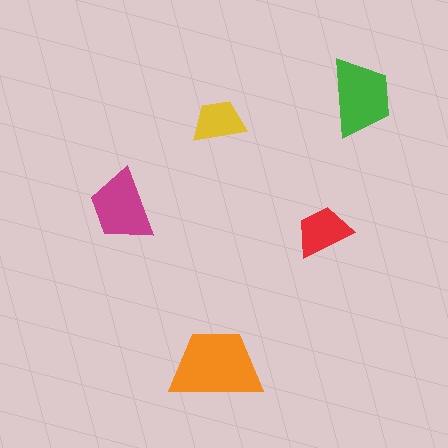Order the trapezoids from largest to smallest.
the orange one, the green one, the magenta one, the red one, the yellow one.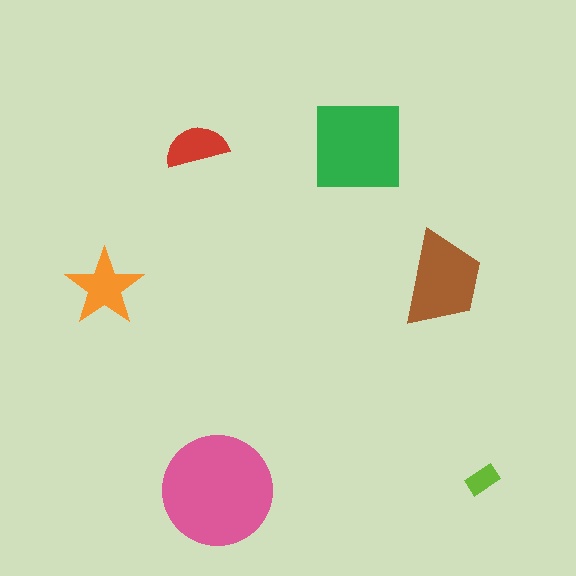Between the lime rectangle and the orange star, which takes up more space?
The orange star.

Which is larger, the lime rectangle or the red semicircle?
The red semicircle.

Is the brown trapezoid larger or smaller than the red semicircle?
Larger.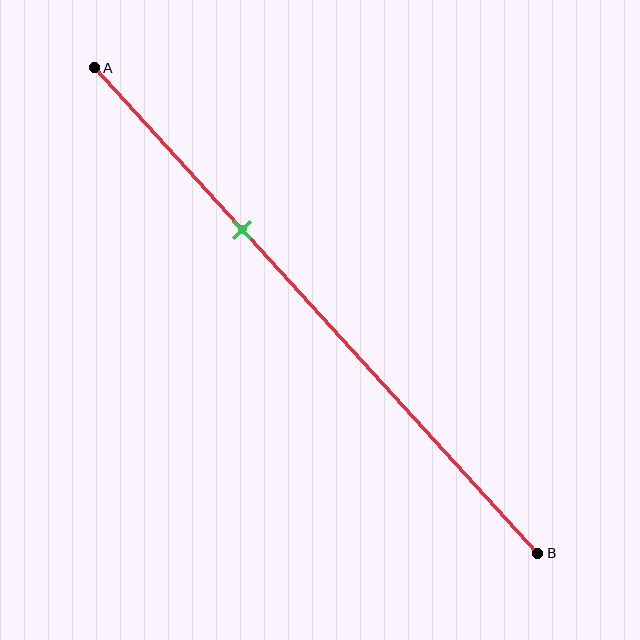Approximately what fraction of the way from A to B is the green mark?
The green mark is approximately 35% of the way from A to B.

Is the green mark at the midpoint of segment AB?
No, the mark is at about 35% from A, not at the 50% midpoint.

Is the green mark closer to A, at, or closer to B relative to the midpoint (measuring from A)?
The green mark is closer to point A than the midpoint of segment AB.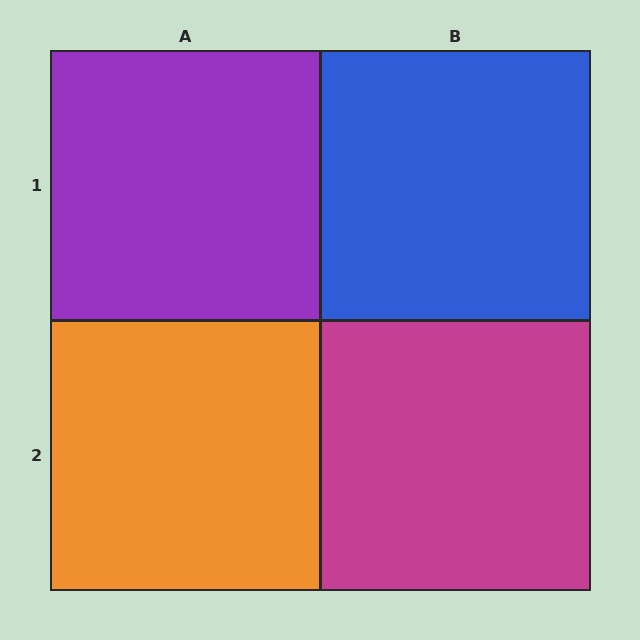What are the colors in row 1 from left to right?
Purple, blue.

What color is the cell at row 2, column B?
Magenta.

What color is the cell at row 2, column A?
Orange.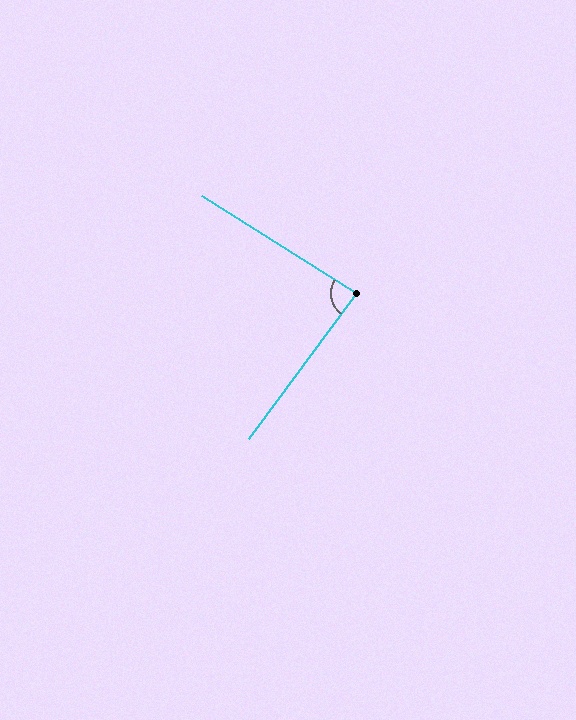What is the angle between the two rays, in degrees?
Approximately 86 degrees.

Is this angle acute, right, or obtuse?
It is approximately a right angle.